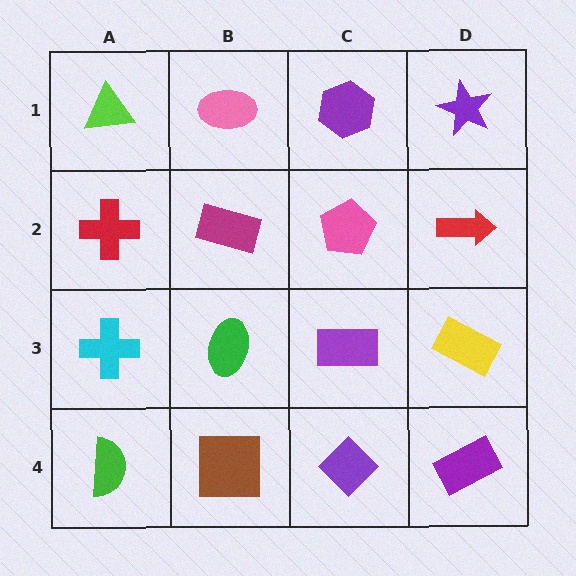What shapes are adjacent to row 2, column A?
A lime triangle (row 1, column A), a cyan cross (row 3, column A), a magenta rectangle (row 2, column B).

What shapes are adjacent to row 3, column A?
A red cross (row 2, column A), a green semicircle (row 4, column A), a green ellipse (row 3, column B).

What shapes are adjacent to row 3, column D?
A red arrow (row 2, column D), a purple rectangle (row 4, column D), a purple rectangle (row 3, column C).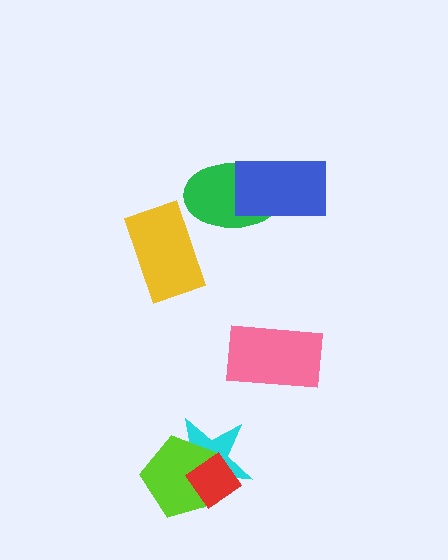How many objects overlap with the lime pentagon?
2 objects overlap with the lime pentagon.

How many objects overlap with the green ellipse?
1 object overlaps with the green ellipse.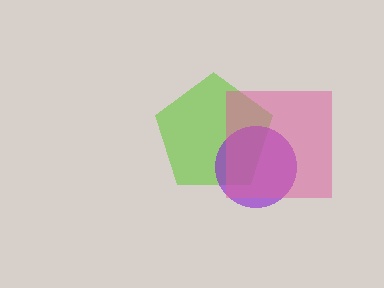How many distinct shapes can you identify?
There are 3 distinct shapes: a lime pentagon, a purple circle, a pink square.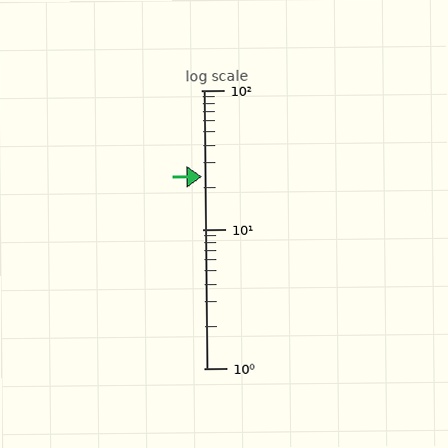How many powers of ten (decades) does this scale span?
The scale spans 2 decades, from 1 to 100.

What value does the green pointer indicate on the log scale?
The pointer indicates approximately 24.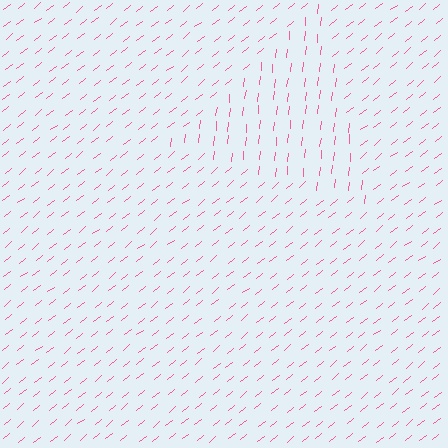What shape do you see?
I see a triangle.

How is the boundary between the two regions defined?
The boundary is defined purely by a change in line orientation (approximately 45 degrees difference). All lines are the same color and thickness.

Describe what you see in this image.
The image is filled with small pink line segments. A triangle region in the image has lines oriented differently from the surrounding lines, creating a visible texture boundary.